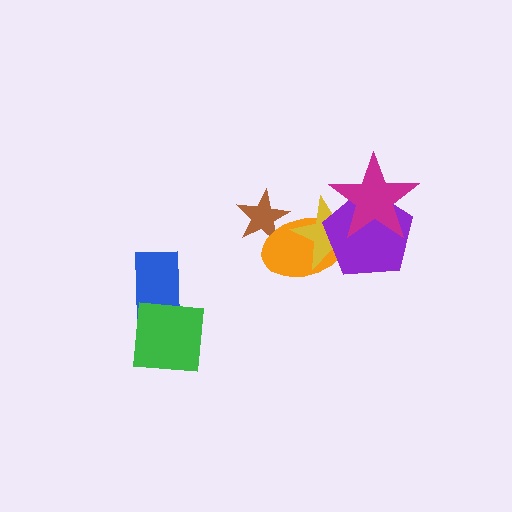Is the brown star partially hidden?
Yes, it is partially covered by another shape.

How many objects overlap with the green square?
1 object overlaps with the green square.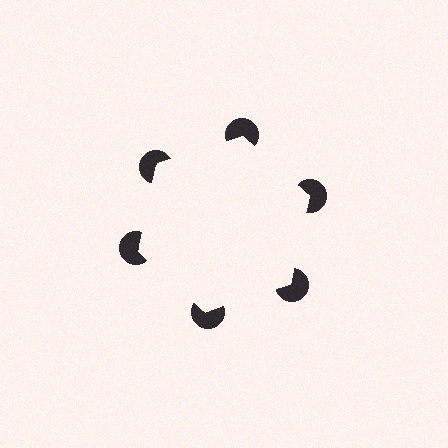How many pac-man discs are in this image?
There are 6 — one at each vertex of the illusory hexagon.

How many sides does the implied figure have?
6 sides.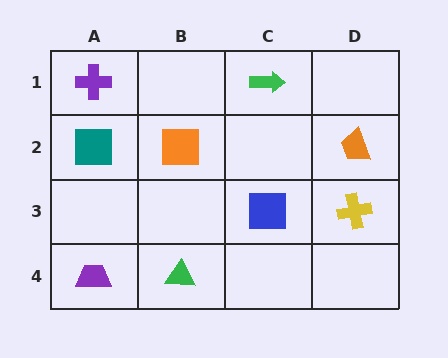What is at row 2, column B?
An orange square.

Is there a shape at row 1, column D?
No, that cell is empty.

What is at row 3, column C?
A blue square.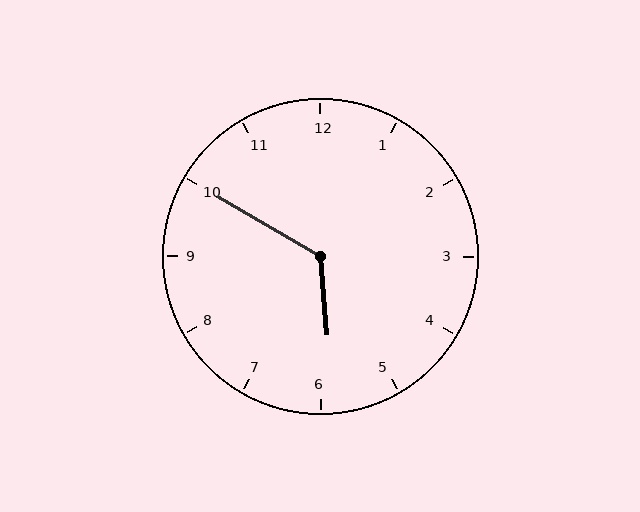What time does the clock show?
5:50.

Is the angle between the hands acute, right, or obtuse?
It is obtuse.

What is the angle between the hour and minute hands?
Approximately 125 degrees.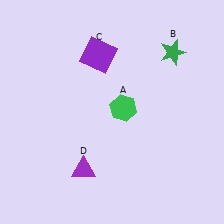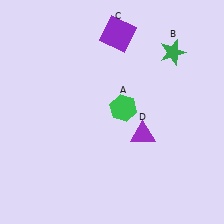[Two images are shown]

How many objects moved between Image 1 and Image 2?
2 objects moved between the two images.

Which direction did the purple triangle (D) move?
The purple triangle (D) moved right.